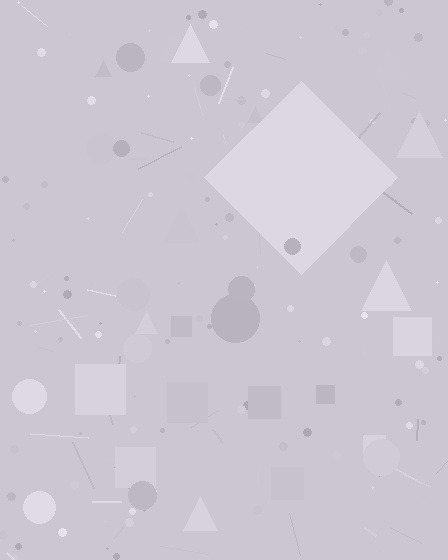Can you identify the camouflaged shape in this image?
The camouflaged shape is a diamond.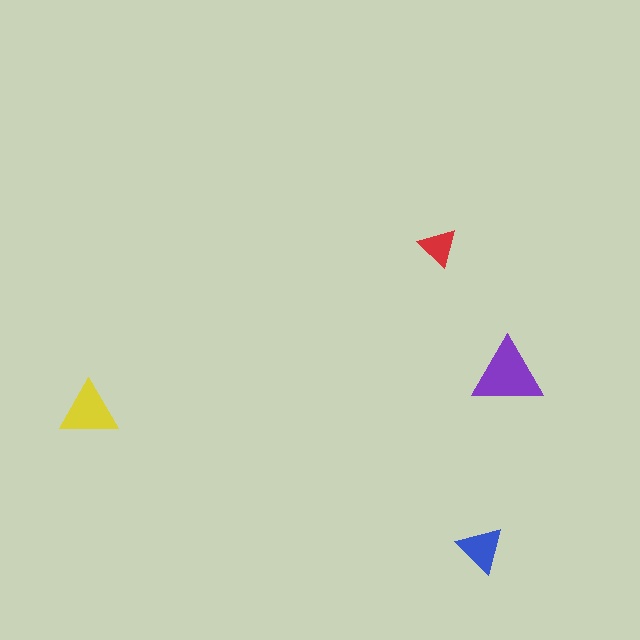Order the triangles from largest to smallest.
the purple one, the yellow one, the blue one, the red one.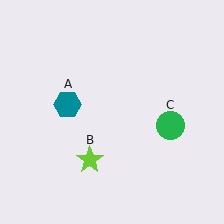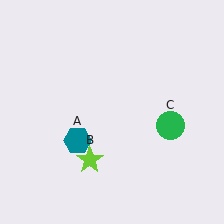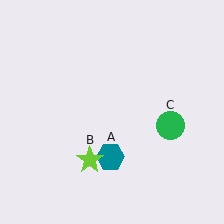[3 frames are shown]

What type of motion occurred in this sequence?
The teal hexagon (object A) rotated counterclockwise around the center of the scene.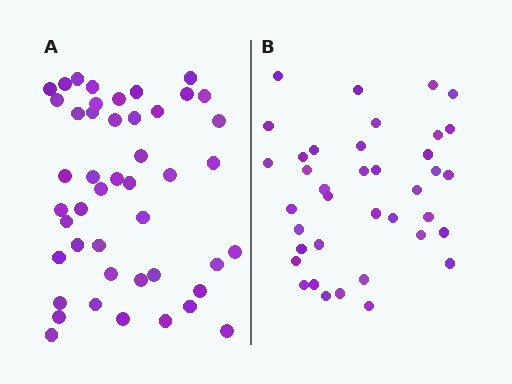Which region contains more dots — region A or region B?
Region A (the left region) has more dots.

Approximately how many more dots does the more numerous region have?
Region A has roughly 8 or so more dots than region B.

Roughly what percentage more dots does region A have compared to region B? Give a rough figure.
About 20% more.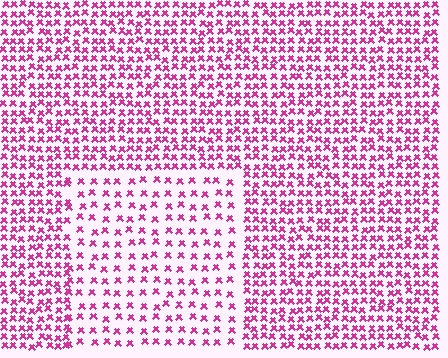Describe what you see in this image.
The image contains small magenta elements arranged at two different densities. A rectangle-shaped region is visible where the elements are less densely packed than the surrounding area.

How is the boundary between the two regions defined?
The boundary is defined by a change in element density (approximately 1.9x ratio). All elements are the same color, size, and shape.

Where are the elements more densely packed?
The elements are more densely packed outside the rectangle boundary.